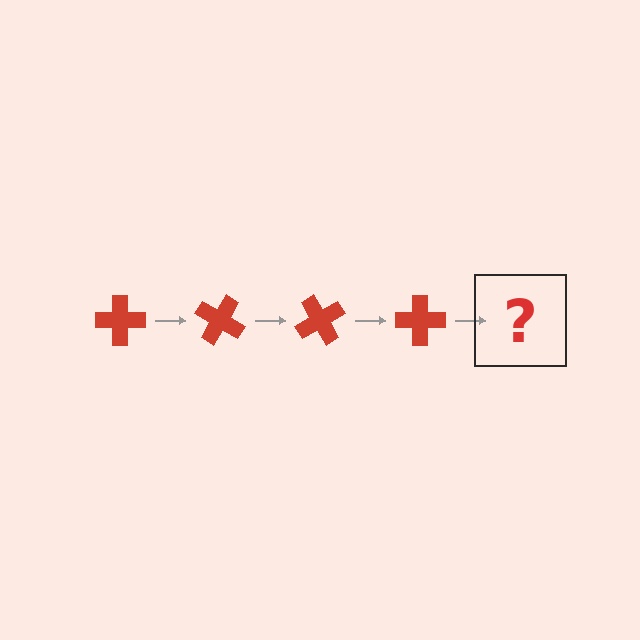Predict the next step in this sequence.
The next step is a red cross rotated 120 degrees.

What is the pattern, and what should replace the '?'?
The pattern is that the cross rotates 30 degrees each step. The '?' should be a red cross rotated 120 degrees.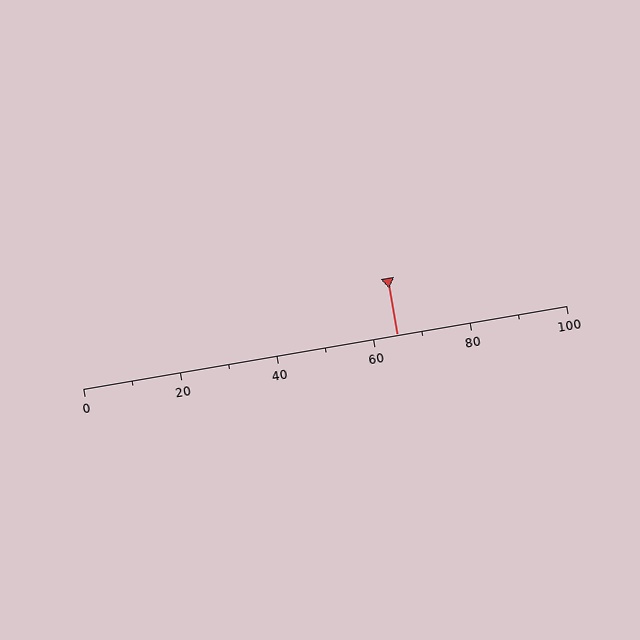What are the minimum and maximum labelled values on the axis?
The axis runs from 0 to 100.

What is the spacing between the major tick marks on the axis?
The major ticks are spaced 20 apart.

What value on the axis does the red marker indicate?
The marker indicates approximately 65.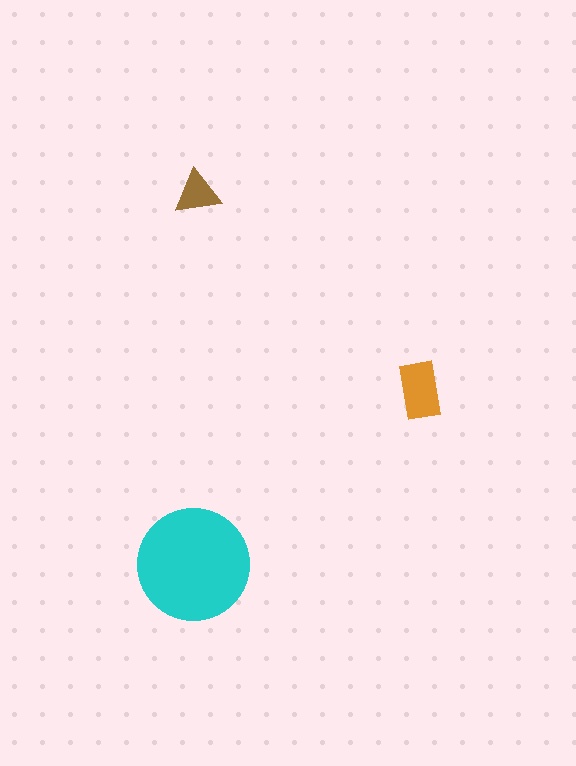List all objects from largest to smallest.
The cyan circle, the orange rectangle, the brown triangle.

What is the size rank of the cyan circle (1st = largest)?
1st.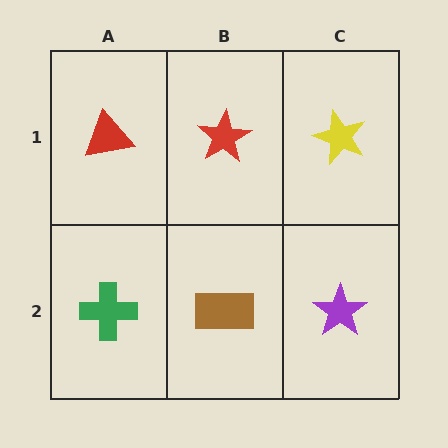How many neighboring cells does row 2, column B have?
3.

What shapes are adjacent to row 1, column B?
A brown rectangle (row 2, column B), a red triangle (row 1, column A), a yellow star (row 1, column C).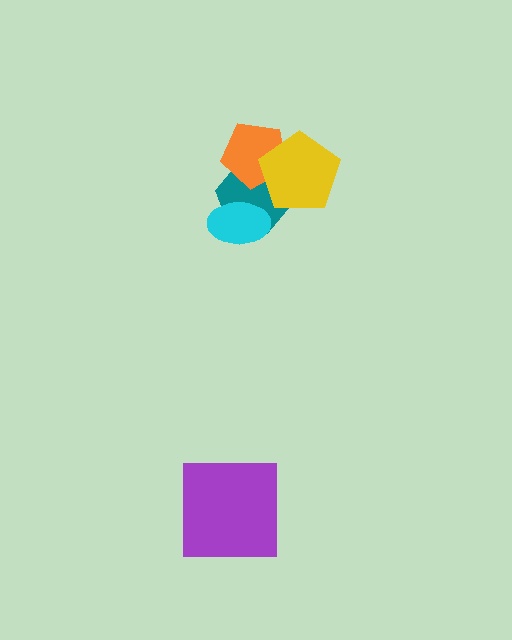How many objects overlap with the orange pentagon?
2 objects overlap with the orange pentagon.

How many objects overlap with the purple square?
0 objects overlap with the purple square.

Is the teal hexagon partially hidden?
Yes, it is partially covered by another shape.